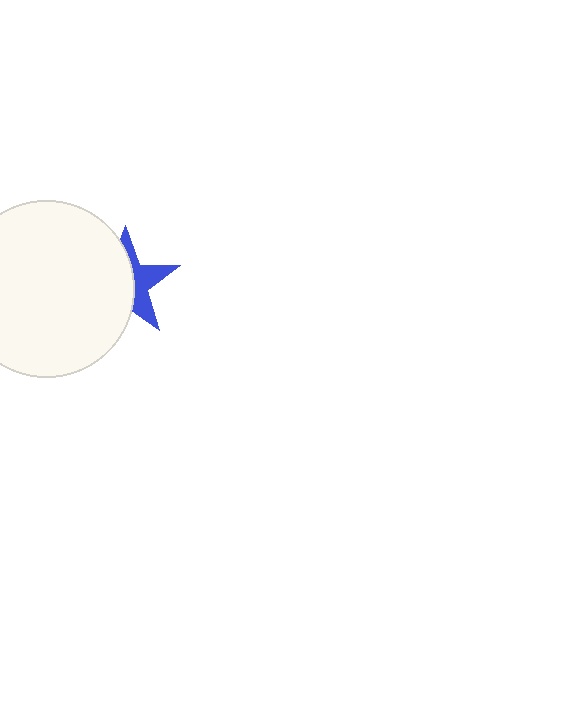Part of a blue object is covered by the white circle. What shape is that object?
It is a star.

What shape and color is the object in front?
The object in front is a white circle.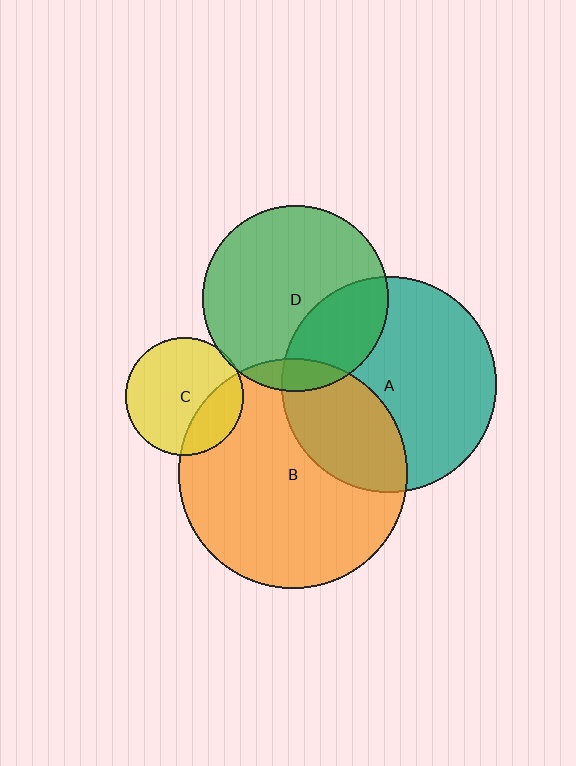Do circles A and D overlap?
Yes.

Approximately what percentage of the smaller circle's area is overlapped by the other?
Approximately 30%.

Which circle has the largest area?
Circle B (orange).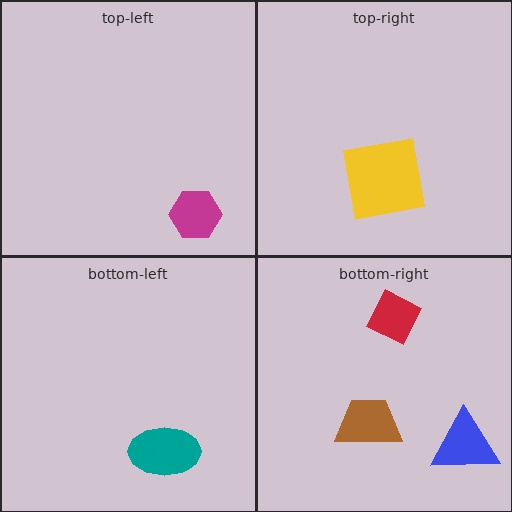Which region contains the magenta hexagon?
The top-left region.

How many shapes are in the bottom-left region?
1.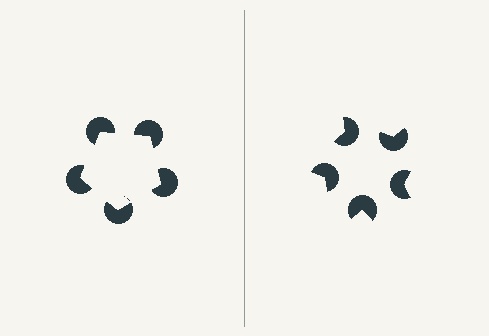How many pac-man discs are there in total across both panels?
10 — 5 on each side.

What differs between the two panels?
The pac-man discs are positioned identically on both sides; only the wedge orientations differ. On the left they align to a pentagon; on the right they are misaligned.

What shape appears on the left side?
An illusory pentagon.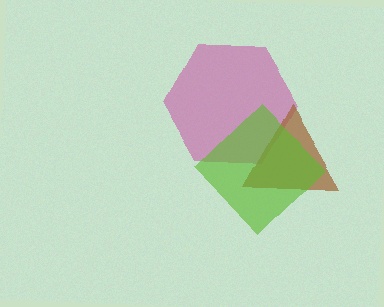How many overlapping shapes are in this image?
There are 3 overlapping shapes in the image.